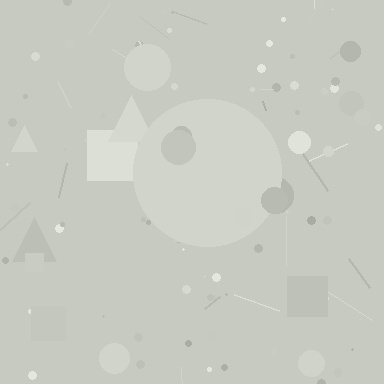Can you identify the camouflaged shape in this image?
The camouflaged shape is a circle.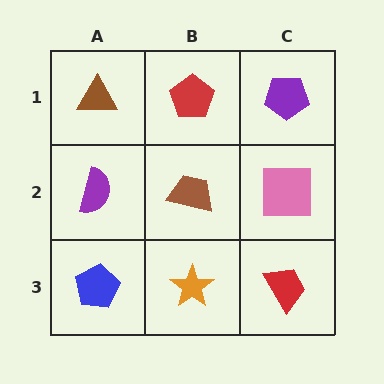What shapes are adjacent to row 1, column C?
A pink square (row 2, column C), a red pentagon (row 1, column B).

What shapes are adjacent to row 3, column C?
A pink square (row 2, column C), an orange star (row 3, column B).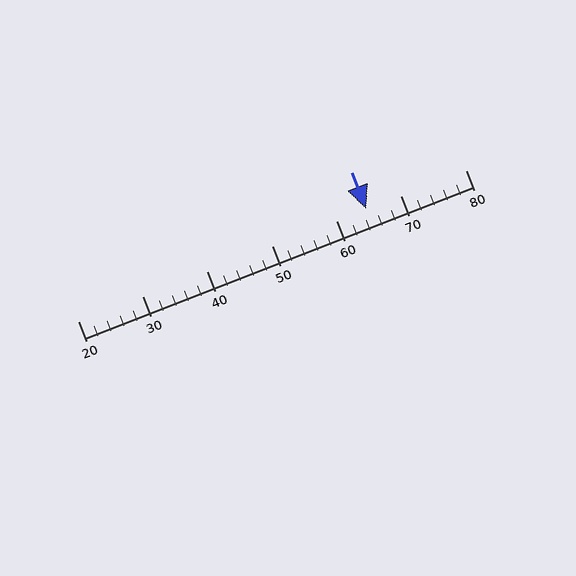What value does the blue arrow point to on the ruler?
The blue arrow points to approximately 65.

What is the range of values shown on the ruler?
The ruler shows values from 20 to 80.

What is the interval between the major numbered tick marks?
The major tick marks are spaced 10 units apart.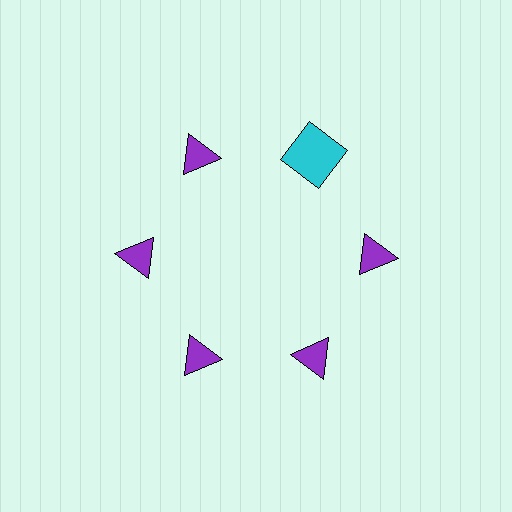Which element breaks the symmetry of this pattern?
The cyan square at roughly the 1 o'clock position breaks the symmetry. All other shapes are purple triangles.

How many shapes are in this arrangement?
There are 6 shapes arranged in a ring pattern.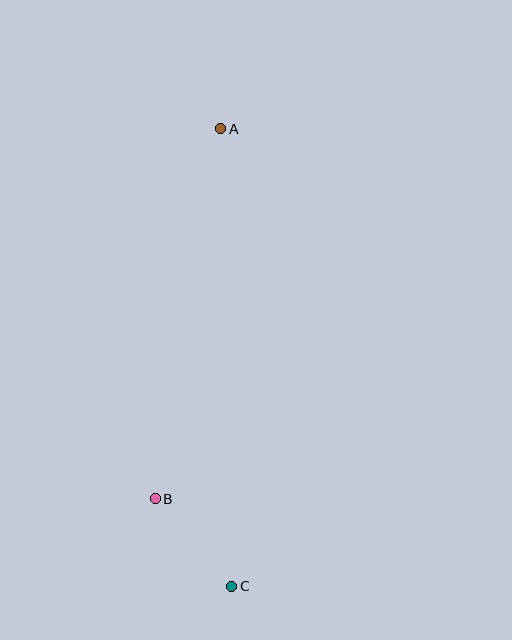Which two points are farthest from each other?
Points A and C are farthest from each other.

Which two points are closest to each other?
Points B and C are closest to each other.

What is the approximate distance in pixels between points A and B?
The distance between A and B is approximately 376 pixels.